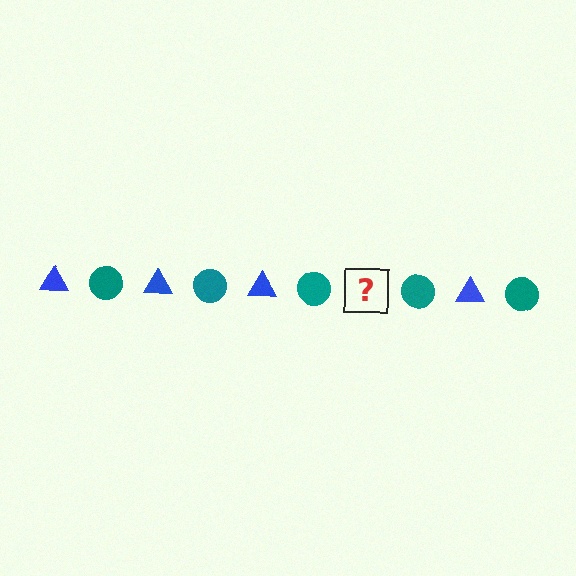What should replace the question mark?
The question mark should be replaced with a blue triangle.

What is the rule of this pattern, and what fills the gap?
The rule is that the pattern alternates between blue triangle and teal circle. The gap should be filled with a blue triangle.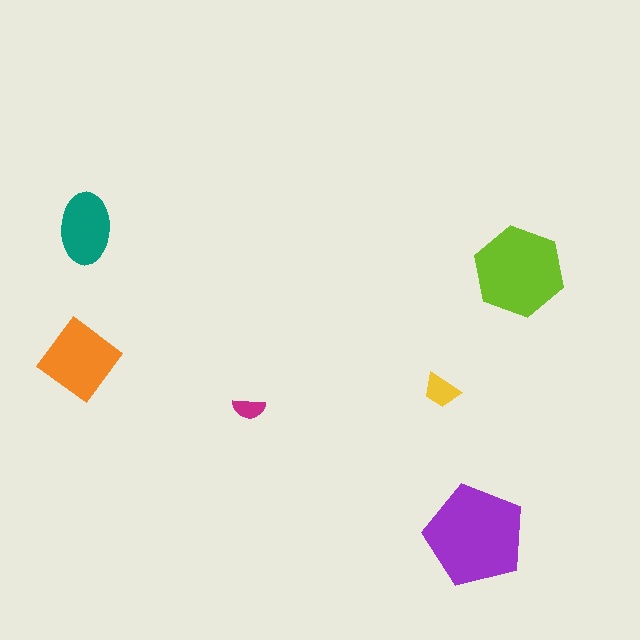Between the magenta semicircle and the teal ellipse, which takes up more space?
The teal ellipse.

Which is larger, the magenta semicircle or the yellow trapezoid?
The yellow trapezoid.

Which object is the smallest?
The magenta semicircle.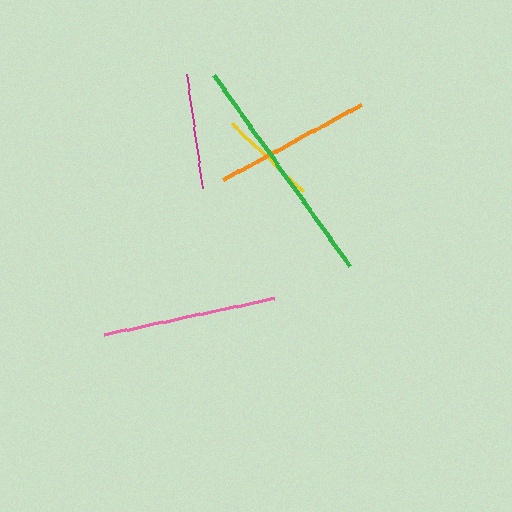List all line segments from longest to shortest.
From longest to shortest: green, pink, orange, magenta, yellow.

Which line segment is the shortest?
The yellow line is the shortest at approximately 99 pixels.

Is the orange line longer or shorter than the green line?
The green line is longer than the orange line.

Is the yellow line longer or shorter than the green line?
The green line is longer than the yellow line.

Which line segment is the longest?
The green line is the longest at approximately 235 pixels.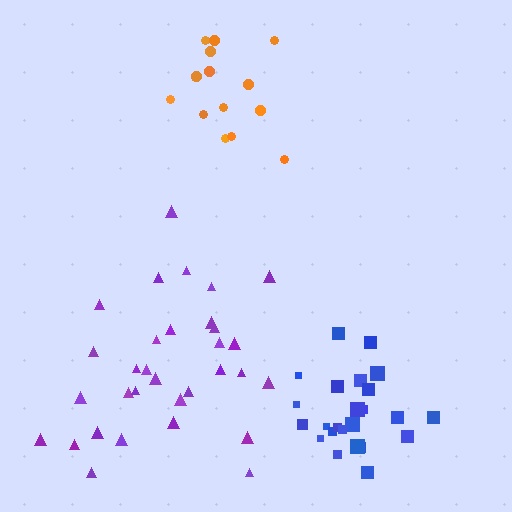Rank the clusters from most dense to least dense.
blue, orange, purple.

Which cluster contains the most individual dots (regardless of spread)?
Purple (32).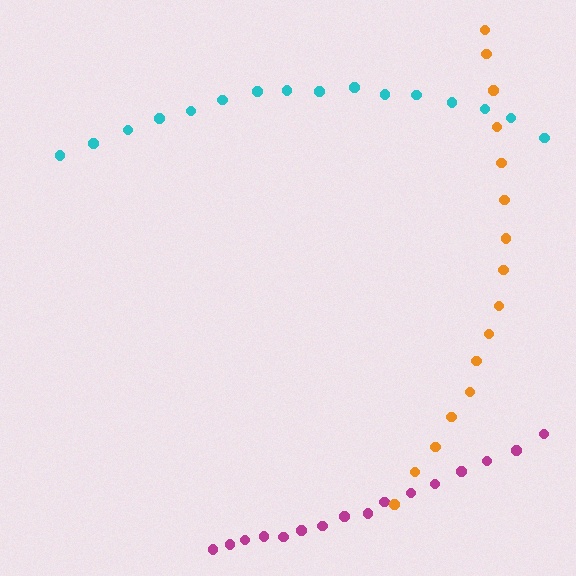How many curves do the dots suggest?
There are 3 distinct paths.